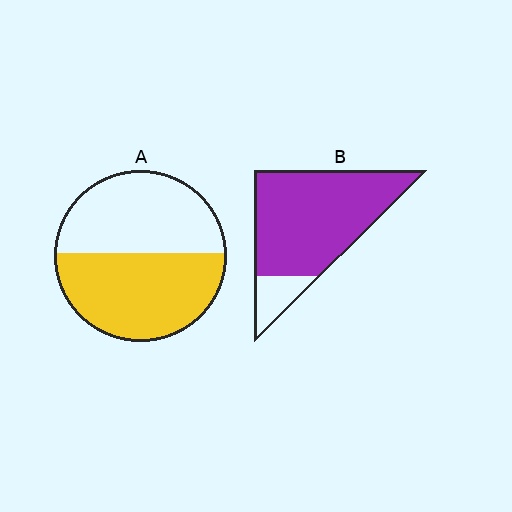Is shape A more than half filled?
Roughly half.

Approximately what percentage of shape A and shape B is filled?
A is approximately 50% and B is approximately 85%.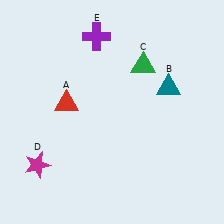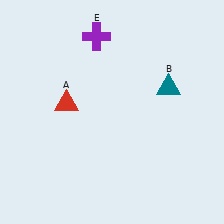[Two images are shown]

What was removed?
The green triangle (C), the magenta star (D) were removed in Image 2.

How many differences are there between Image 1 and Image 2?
There are 2 differences between the two images.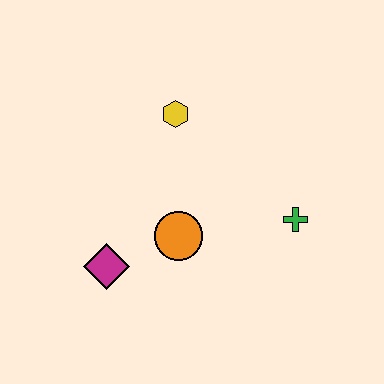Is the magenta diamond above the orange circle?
No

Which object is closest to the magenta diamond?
The orange circle is closest to the magenta diamond.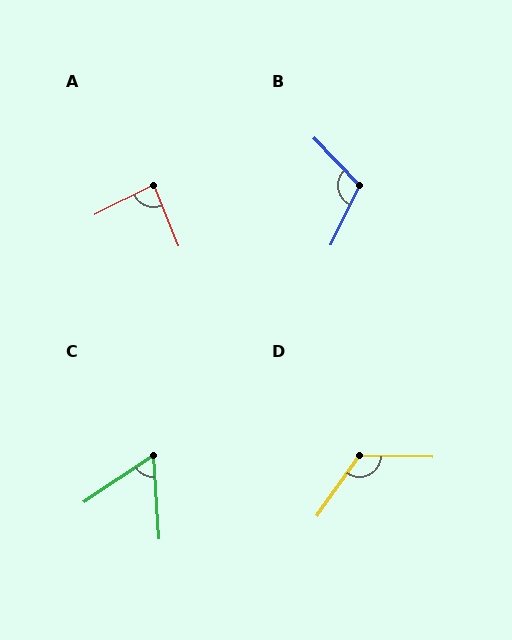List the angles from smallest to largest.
C (60°), A (86°), B (111°), D (123°).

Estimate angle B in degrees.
Approximately 111 degrees.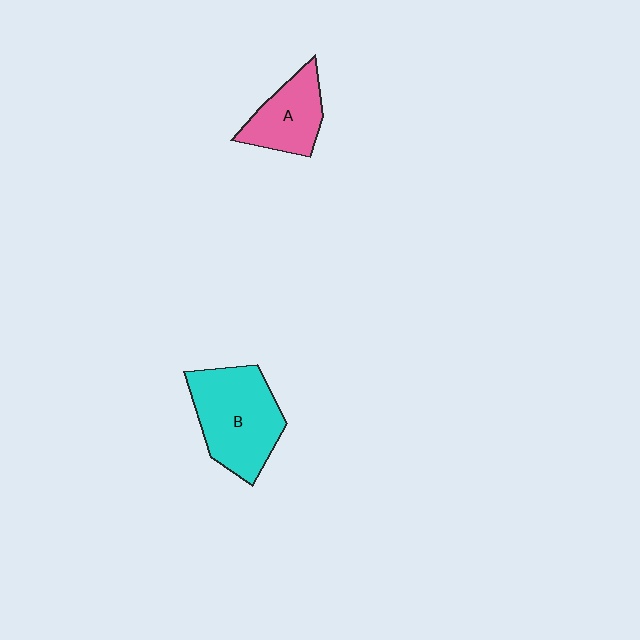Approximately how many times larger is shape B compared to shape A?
Approximately 1.6 times.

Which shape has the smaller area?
Shape A (pink).